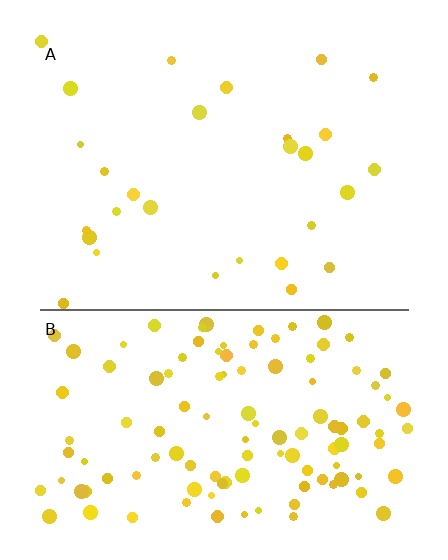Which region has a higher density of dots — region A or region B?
B (the bottom).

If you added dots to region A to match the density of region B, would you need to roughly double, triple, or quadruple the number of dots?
Approximately quadruple.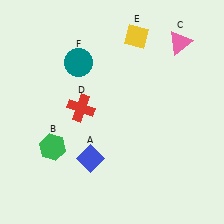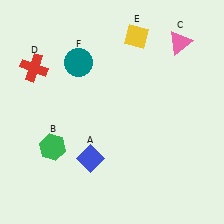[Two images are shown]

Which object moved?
The red cross (D) moved left.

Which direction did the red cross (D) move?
The red cross (D) moved left.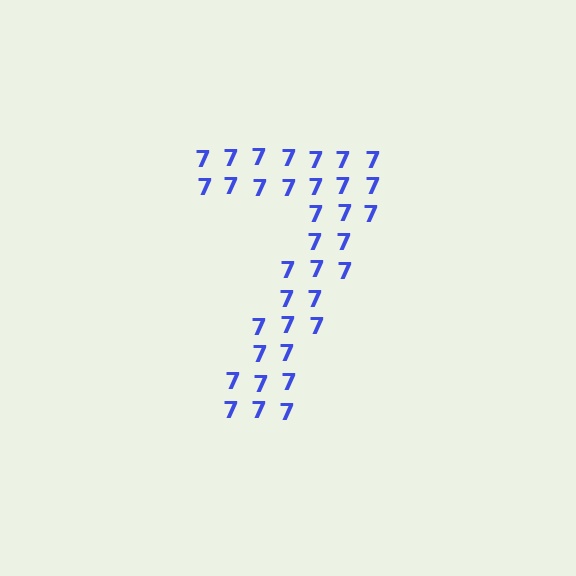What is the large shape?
The large shape is the digit 7.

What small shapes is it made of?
It is made of small digit 7's.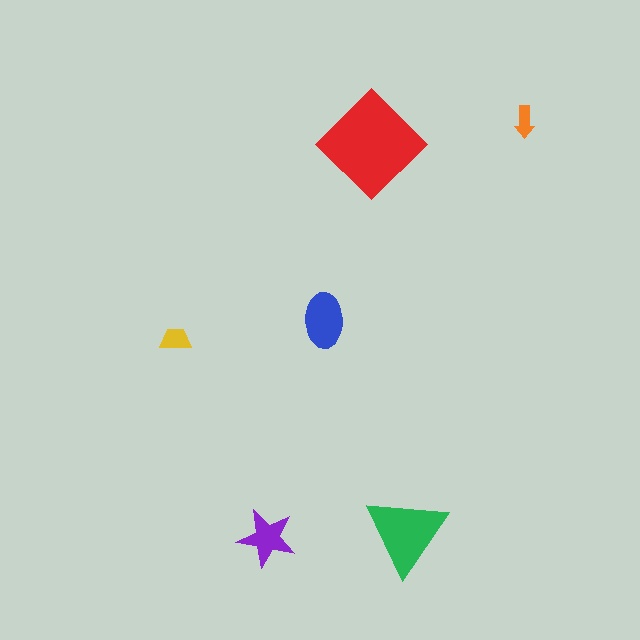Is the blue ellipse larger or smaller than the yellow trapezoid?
Larger.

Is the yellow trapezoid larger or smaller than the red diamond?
Smaller.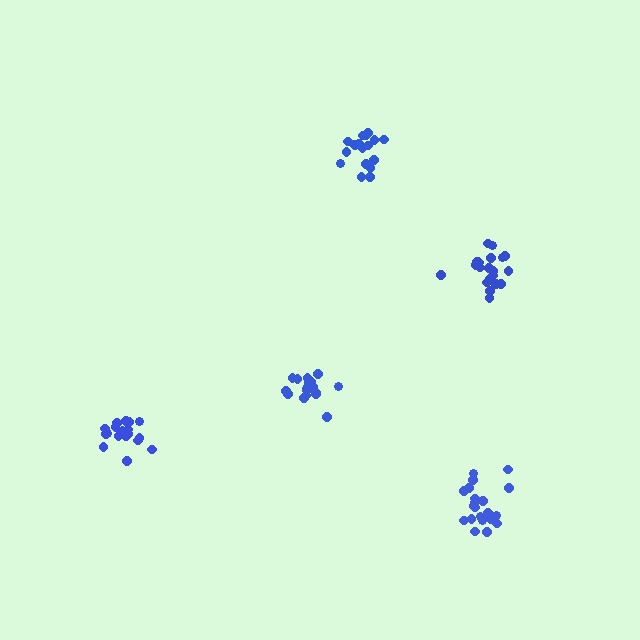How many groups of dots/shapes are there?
There are 5 groups.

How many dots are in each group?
Group 1: 19 dots, Group 2: 21 dots, Group 3: 19 dots, Group 4: 17 dots, Group 5: 21 dots (97 total).